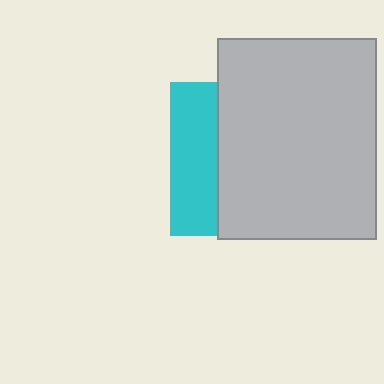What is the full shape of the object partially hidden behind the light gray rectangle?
The partially hidden object is a cyan square.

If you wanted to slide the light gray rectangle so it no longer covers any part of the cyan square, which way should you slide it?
Slide it right — that is the most direct way to separate the two shapes.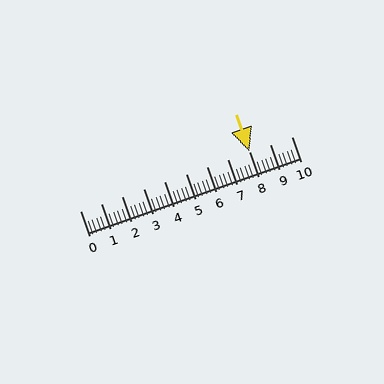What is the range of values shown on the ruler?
The ruler shows values from 0 to 10.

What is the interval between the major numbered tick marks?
The major tick marks are spaced 1 units apart.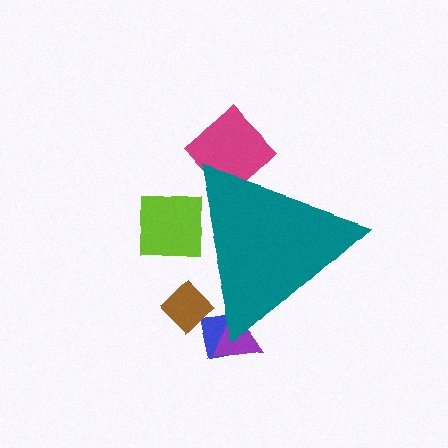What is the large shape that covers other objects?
A teal triangle.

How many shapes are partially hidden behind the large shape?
5 shapes are partially hidden.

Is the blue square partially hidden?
Yes, the blue square is partially hidden behind the teal triangle.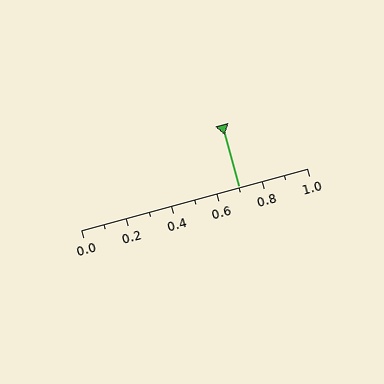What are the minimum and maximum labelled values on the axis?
The axis runs from 0.0 to 1.0.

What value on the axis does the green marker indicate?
The marker indicates approximately 0.7.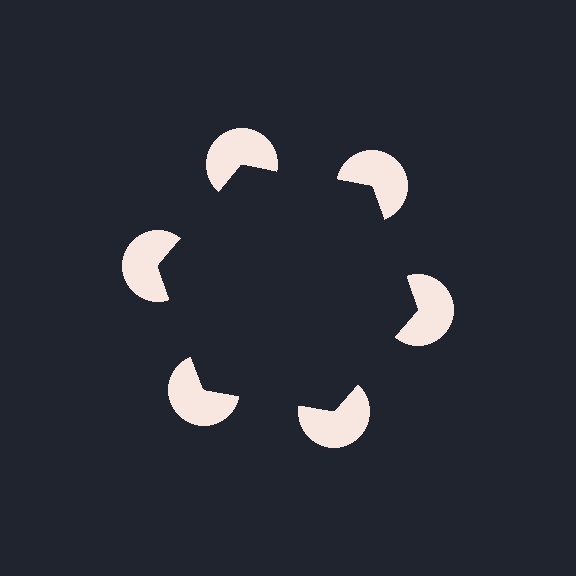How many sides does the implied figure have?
6 sides.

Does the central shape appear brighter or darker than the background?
It typically appears slightly darker than the background, even though no actual brightness change is drawn.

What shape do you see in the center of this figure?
An illusory hexagon — its edges are inferred from the aligned wedge cuts in the pac-man discs, not physically drawn.